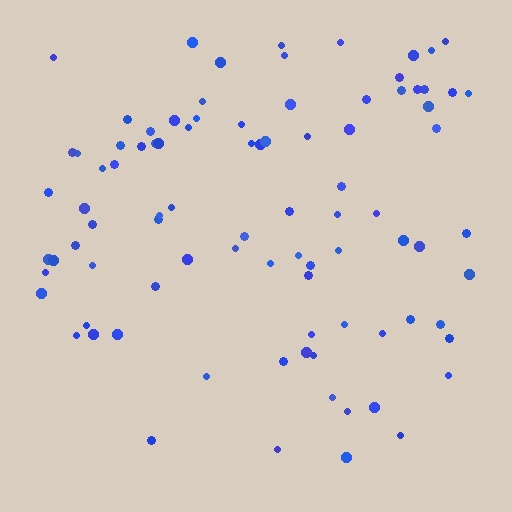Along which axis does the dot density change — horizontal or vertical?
Vertical.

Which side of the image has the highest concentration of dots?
The top.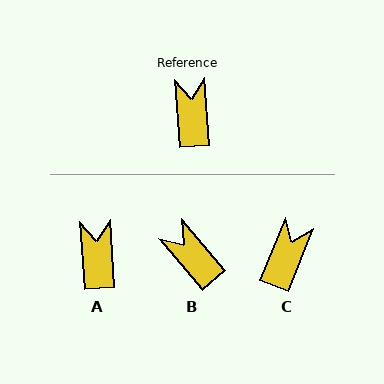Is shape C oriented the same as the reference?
No, it is off by about 26 degrees.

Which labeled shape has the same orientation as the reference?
A.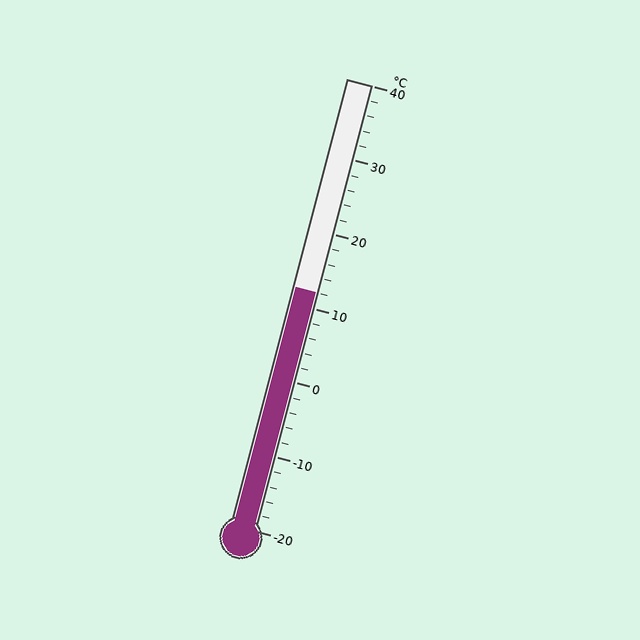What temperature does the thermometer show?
The thermometer shows approximately 12°C.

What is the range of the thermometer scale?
The thermometer scale ranges from -20°C to 40°C.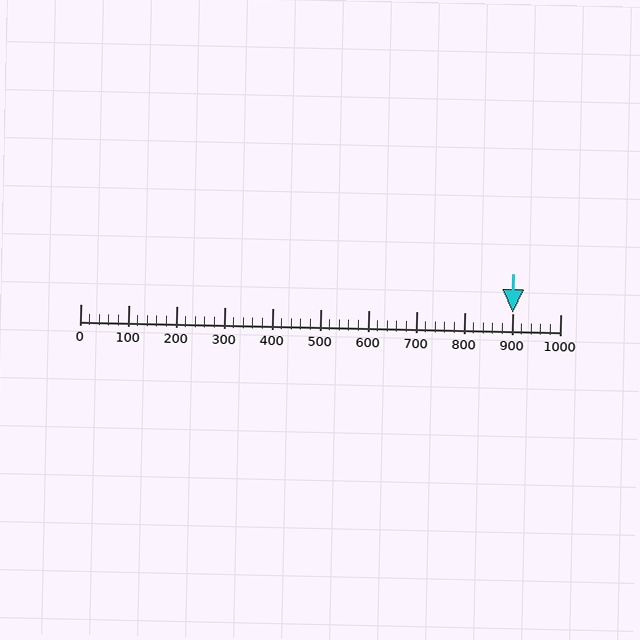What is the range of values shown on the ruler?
The ruler shows values from 0 to 1000.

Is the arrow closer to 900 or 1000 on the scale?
The arrow is closer to 900.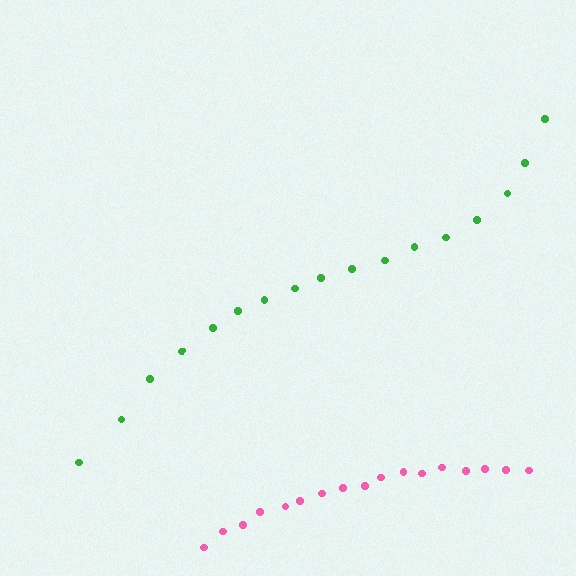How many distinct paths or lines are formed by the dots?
There are 2 distinct paths.